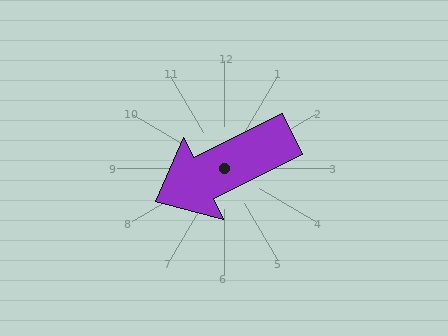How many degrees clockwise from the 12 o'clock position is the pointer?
Approximately 244 degrees.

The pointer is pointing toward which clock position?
Roughly 8 o'clock.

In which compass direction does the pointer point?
Southwest.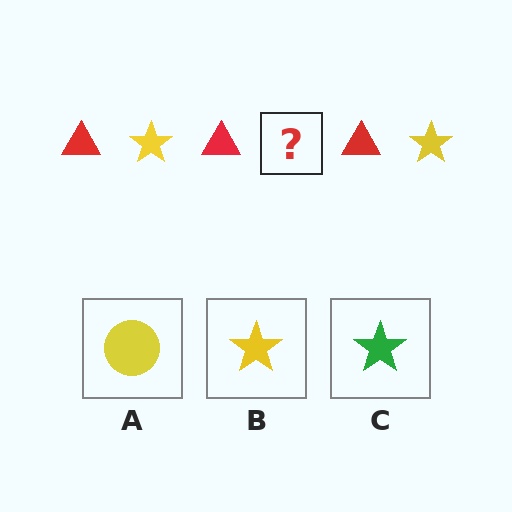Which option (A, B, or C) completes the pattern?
B.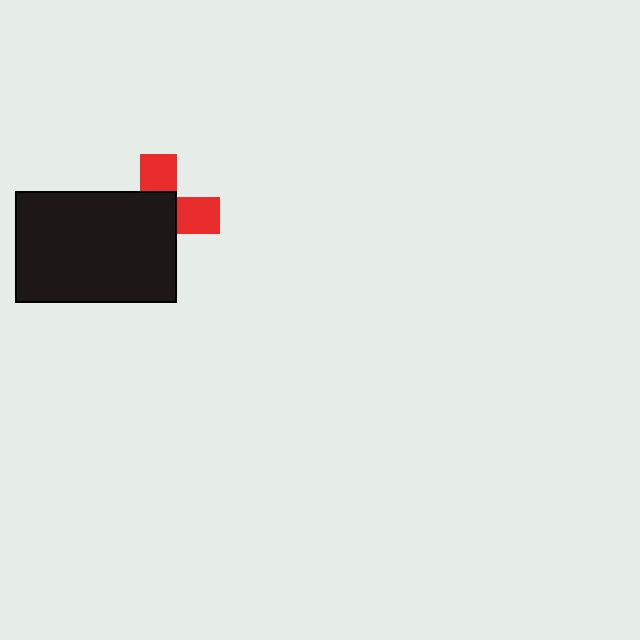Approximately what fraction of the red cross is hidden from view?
Roughly 62% of the red cross is hidden behind the black rectangle.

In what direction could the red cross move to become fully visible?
The red cross could move toward the upper-right. That would shift it out from behind the black rectangle entirely.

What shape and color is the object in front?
The object in front is a black rectangle.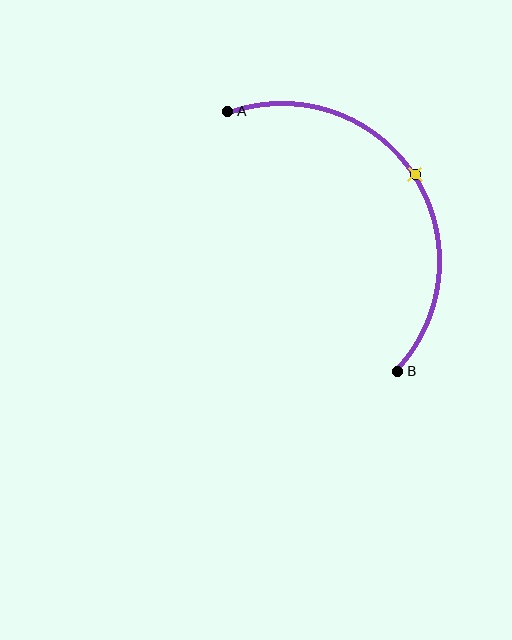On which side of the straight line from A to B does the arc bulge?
The arc bulges to the right of the straight line connecting A and B.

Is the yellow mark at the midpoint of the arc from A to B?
Yes. The yellow mark lies on the arc at equal arc-length from both A and B — it is the arc midpoint.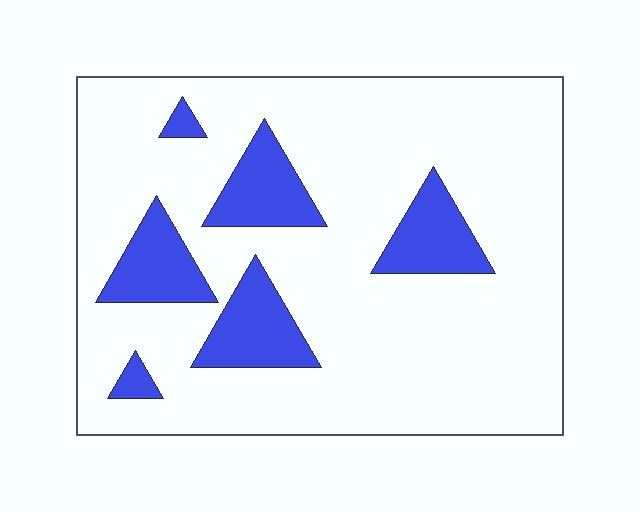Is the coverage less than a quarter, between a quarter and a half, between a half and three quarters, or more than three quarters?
Less than a quarter.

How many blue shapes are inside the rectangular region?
6.